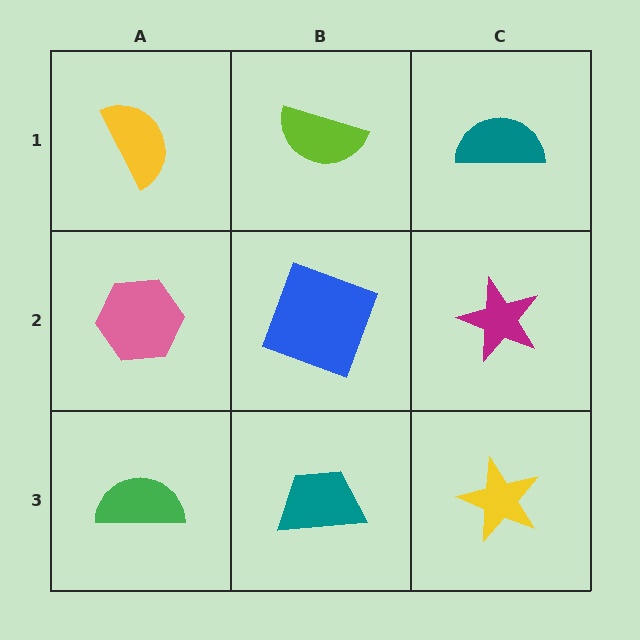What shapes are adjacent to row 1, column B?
A blue square (row 2, column B), a yellow semicircle (row 1, column A), a teal semicircle (row 1, column C).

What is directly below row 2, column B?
A teal trapezoid.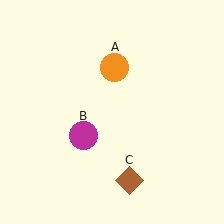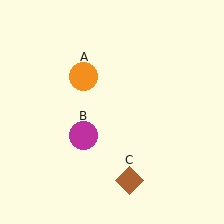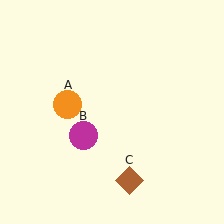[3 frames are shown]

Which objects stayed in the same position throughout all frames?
Magenta circle (object B) and brown diamond (object C) remained stationary.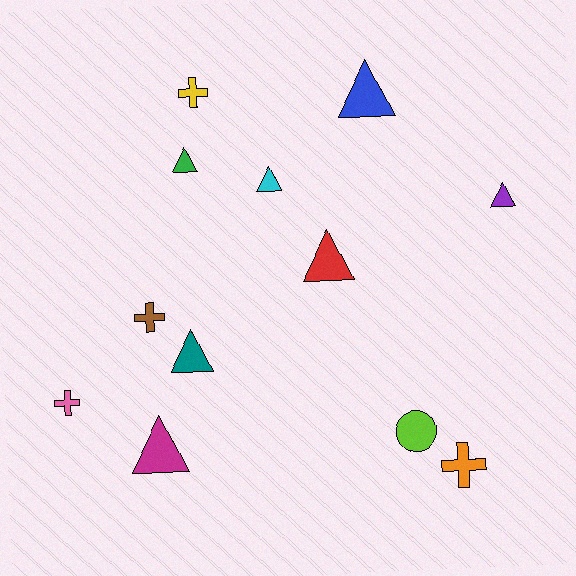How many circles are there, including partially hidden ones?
There is 1 circle.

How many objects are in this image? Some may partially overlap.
There are 12 objects.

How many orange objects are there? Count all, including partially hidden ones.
There is 1 orange object.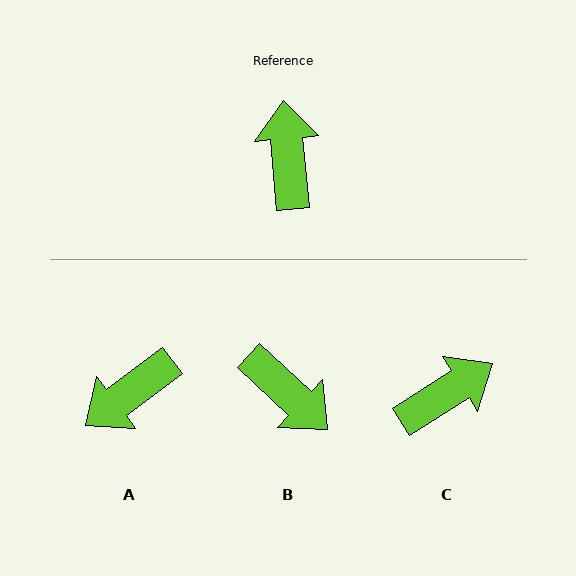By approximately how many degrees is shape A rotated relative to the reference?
Approximately 122 degrees counter-clockwise.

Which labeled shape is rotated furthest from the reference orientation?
B, about 138 degrees away.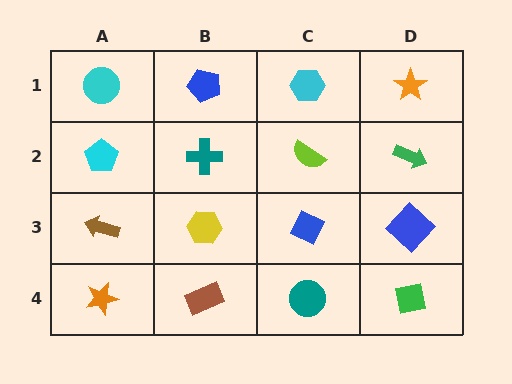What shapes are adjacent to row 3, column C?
A lime semicircle (row 2, column C), a teal circle (row 4, column C), a yellow hexagon (row 3, column B), a blue diamond (row 3, column D).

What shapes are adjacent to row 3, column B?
A teal cross (row 2, column B), a brown rectangle (row 4, column B), a brown arrow (row 3, column A), a blue diamond (row 3, column C).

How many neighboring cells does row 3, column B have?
4.